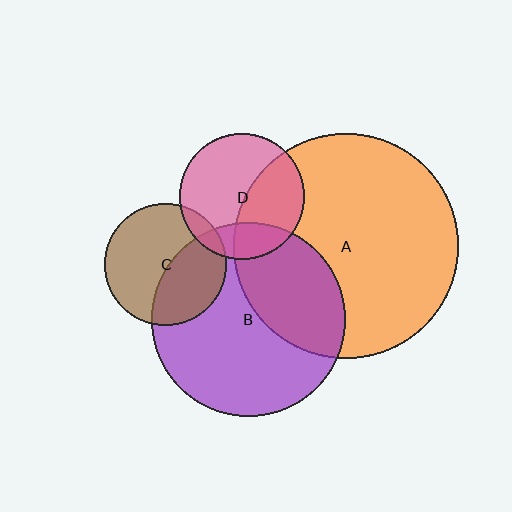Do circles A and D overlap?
Yes.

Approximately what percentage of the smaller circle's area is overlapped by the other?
Approximately 40%.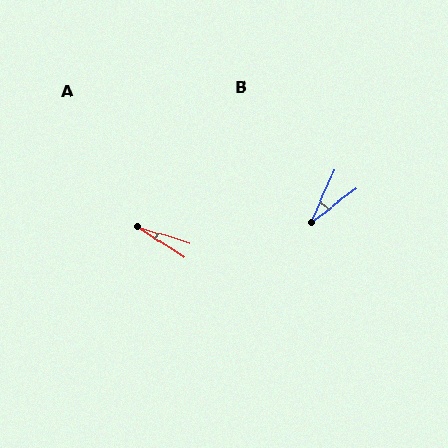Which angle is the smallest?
A, at approximately 16 degrees.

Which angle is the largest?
B, at approximately 29 degrees.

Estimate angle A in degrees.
Approximately 16 degrees.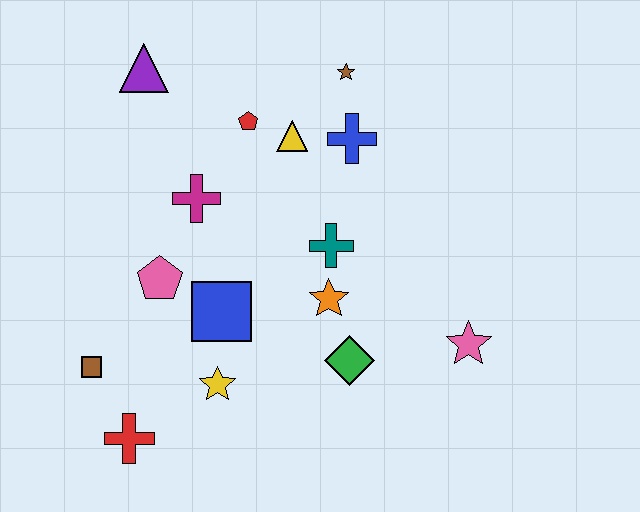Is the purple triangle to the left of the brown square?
No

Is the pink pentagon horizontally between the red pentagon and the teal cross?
No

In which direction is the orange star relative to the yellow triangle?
The orange star is below the yellow triangle.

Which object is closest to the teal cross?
The orange star is closest to the teal cross.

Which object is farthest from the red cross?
The brown star is farthest from the red cross.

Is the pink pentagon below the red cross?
No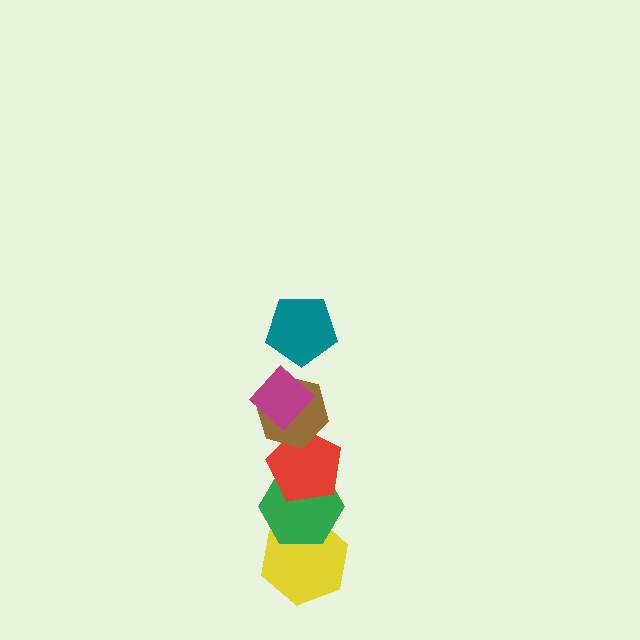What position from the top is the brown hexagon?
The brown hexagon is 3rd from the top.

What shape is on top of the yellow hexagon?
The green hexagon is on top of the yellow hexagon.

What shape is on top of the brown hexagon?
The magenta diamond is on top of the brown hexagon.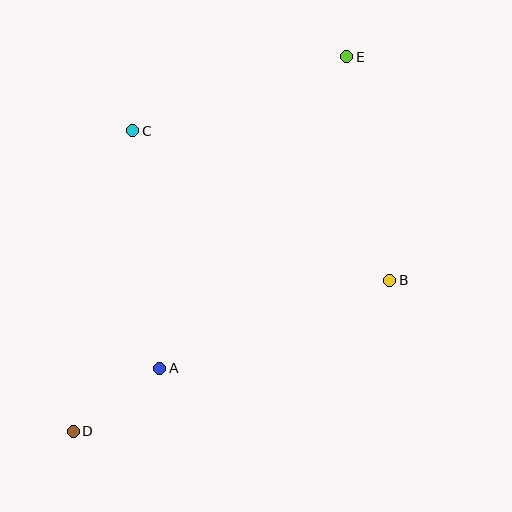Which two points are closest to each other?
Points A and D are closest to each other.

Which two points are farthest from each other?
Points D and E are farthest from each other.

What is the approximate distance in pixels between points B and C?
The distance between B and C is approximately 297 pixels.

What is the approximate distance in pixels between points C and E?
The distance between C and E is approximately 226 pixels.